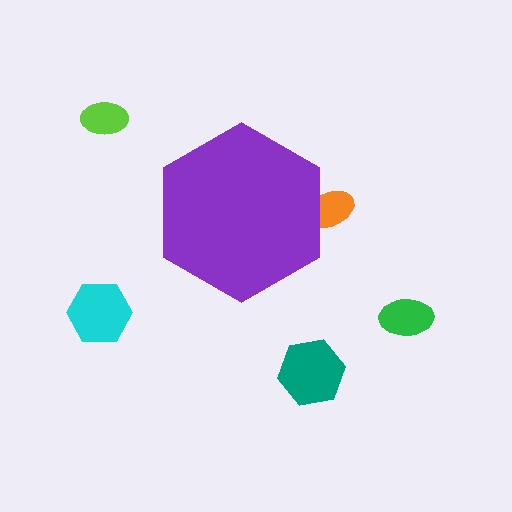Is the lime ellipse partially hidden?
No, the lime ellipse is fully visible.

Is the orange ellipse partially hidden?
Yes, the orange ellipse is partially hidden behind the purple hexagon.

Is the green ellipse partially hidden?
No, the green ellipse is fully visible.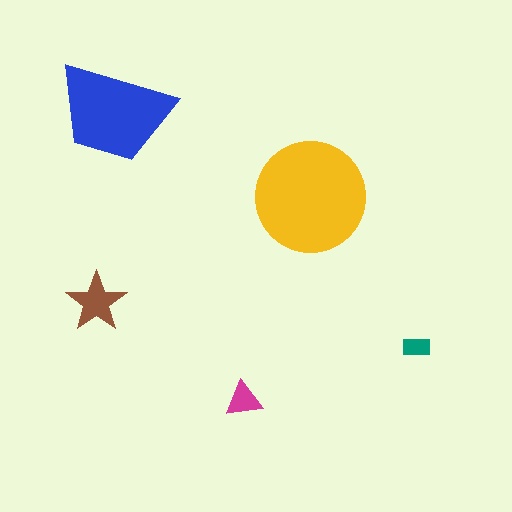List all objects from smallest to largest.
The teal rectangle, the magenta triangle, the brown star, the blue trapezoid, the yellow circle.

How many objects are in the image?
There are 5 objects in the image.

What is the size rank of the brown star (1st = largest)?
3rd.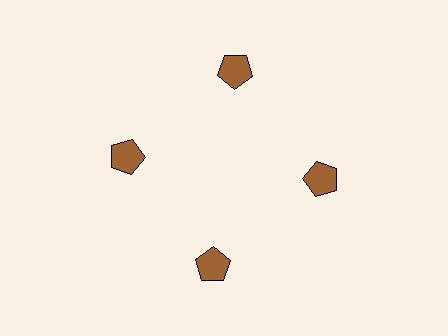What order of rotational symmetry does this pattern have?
This pattern has 4-fold rotational symmetry.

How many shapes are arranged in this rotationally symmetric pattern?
There are 4 shapes, arranged in 4 groups of 1.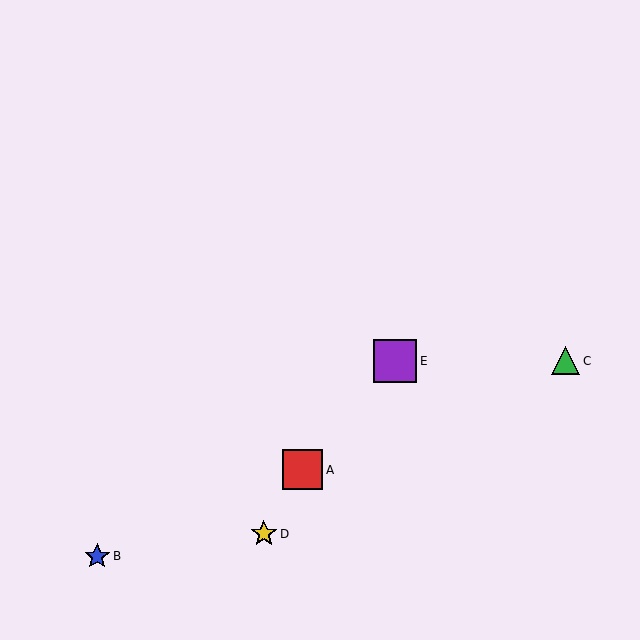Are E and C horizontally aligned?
Yes, both are at y≈361.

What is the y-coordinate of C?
Object C is at y≈361.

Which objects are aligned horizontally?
Objects C, E are aligned horizontally.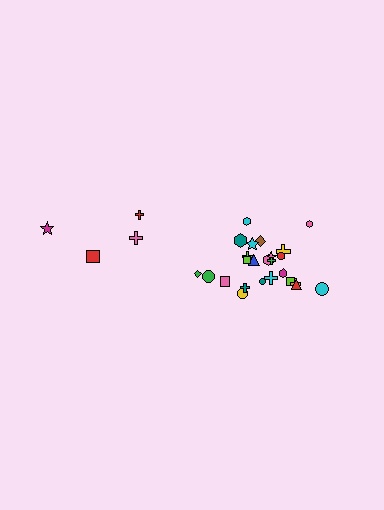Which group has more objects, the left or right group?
The right group.